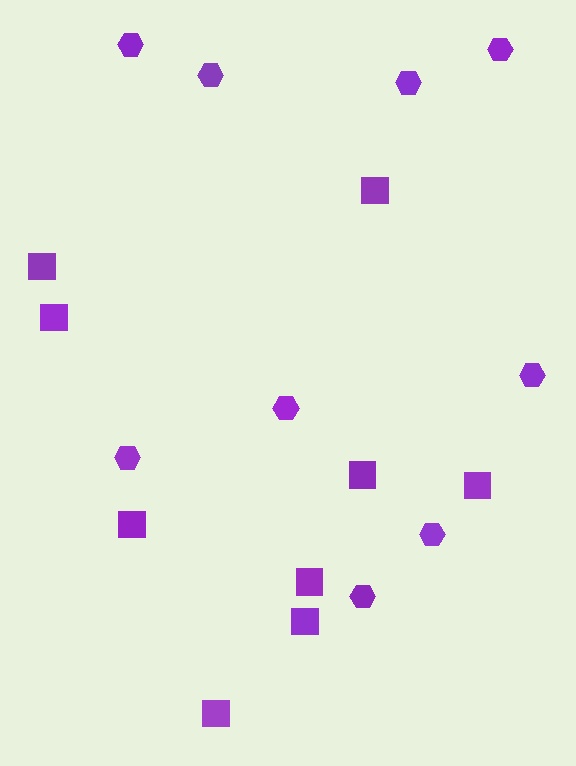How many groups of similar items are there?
There are 2 groups: one group of hexagons (9) and one group of squares (9).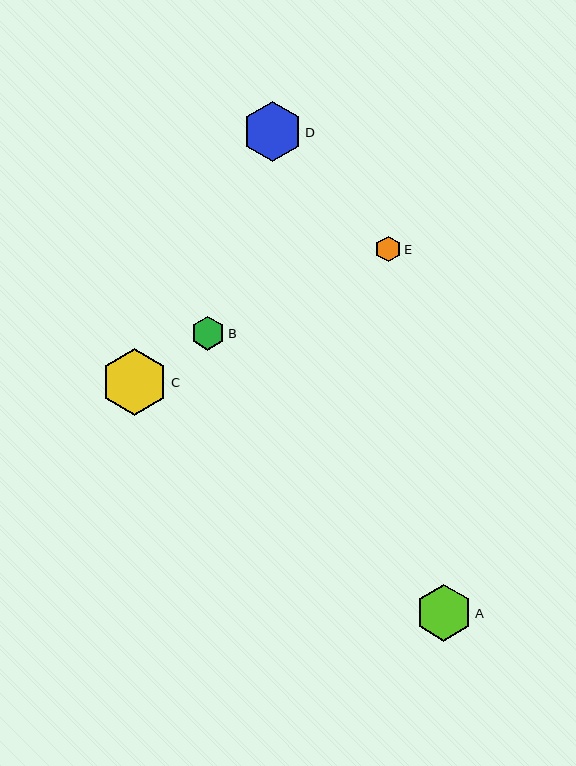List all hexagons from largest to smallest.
From largest to smallest: C, D, A, B, E.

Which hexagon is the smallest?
Hexagon E is the smallest with a size of approximately 26 pixels.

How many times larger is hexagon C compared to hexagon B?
Hexagon C is approximately 2.0 times the size of hexagon B.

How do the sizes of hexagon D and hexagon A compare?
Hexagon D and hexagon A are approximately the same size.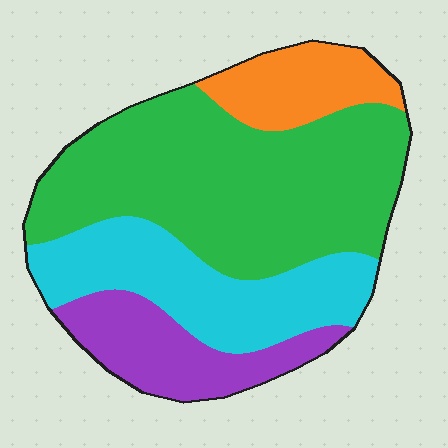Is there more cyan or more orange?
Cyan.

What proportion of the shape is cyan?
Cyan covers roughly 25% of the shape.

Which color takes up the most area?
Green, at roughly 50%.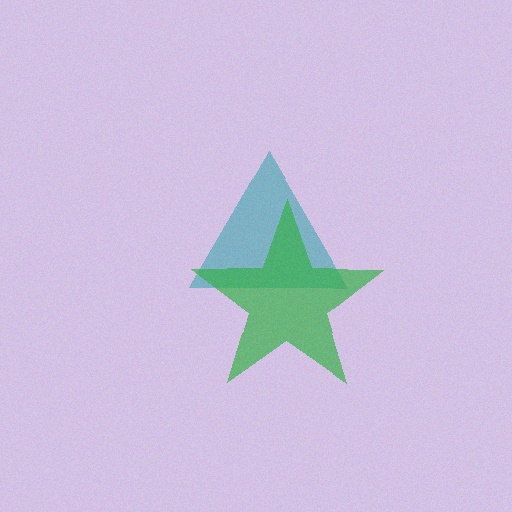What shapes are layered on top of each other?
The layered shapes are: a teal triangle, a green star.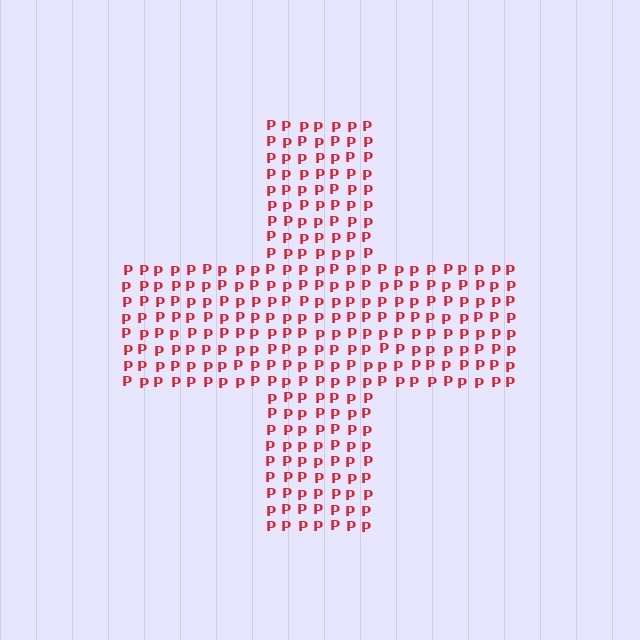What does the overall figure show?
The overall figure shows a cross.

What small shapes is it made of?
It is made of small letter P's.